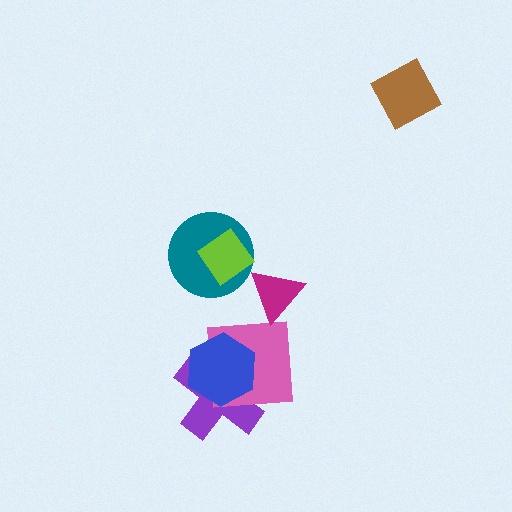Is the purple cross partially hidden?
Yes, it is partially covered by another shape.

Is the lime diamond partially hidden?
No, no other shape covers it.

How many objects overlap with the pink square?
2 objects overlap with the pink square.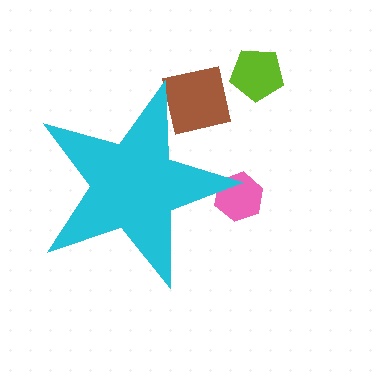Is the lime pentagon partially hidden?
No, the lime pentagon is fully visible.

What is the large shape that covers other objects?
A cyan star.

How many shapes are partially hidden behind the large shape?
2 shapes are partially hidden.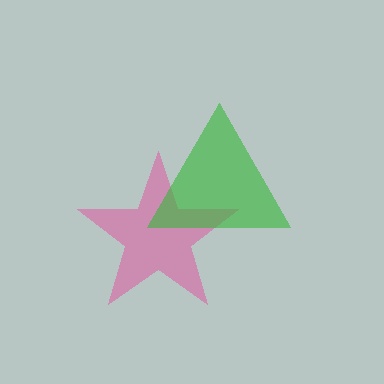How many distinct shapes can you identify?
There are 2 distinct shapes: a pink star, a green triangle.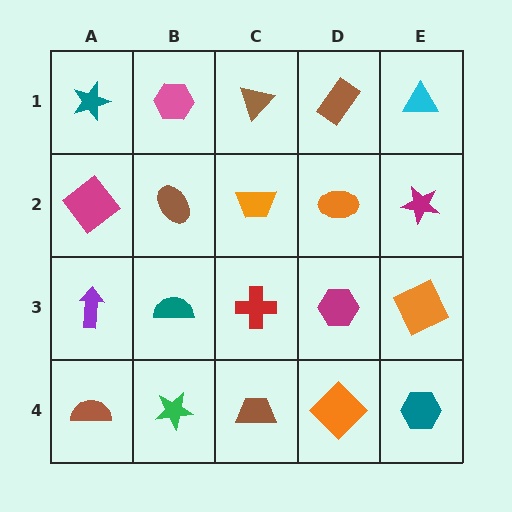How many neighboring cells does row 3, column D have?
4.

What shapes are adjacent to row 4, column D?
A magenta hexagon (row 3, column D), a brown trapezoid (row 4, column C), a teal hexagon (row 4, column E).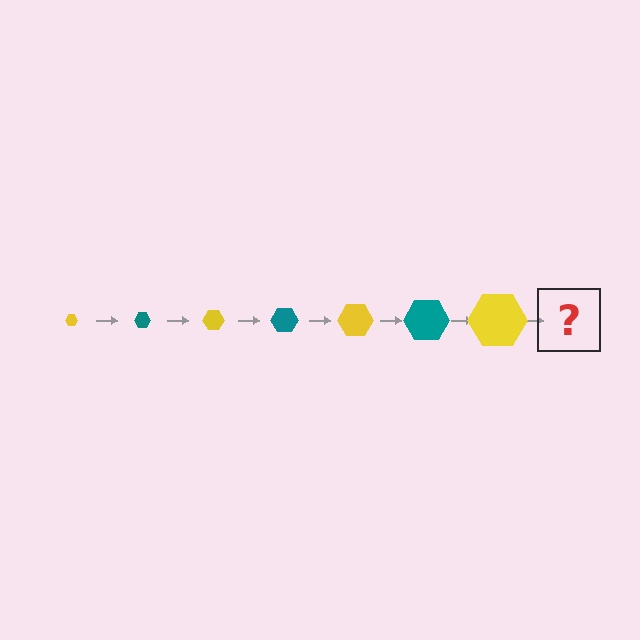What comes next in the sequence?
The next element should be a teal hexagon, larger than the previous one.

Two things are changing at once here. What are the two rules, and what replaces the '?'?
The two rules are that the hexagon grows larger each step and the color cycles through yellow and teal. The '?' should be a teal hexagon, larger than the previous one.